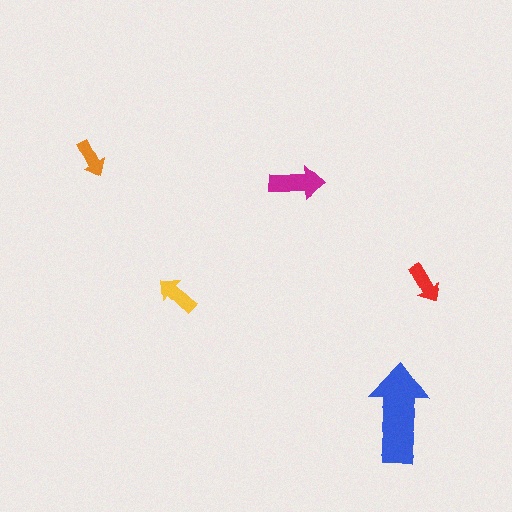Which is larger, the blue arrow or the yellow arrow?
The blue one.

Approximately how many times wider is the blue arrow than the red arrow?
About 2.5 times wider.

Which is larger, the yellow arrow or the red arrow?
The yellow one.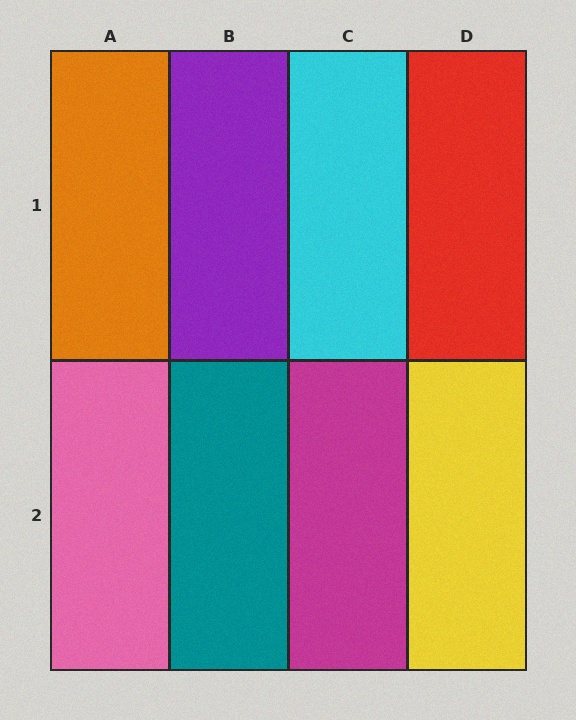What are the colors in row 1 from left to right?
Orange, purple, cyan, red.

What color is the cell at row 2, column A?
Pink.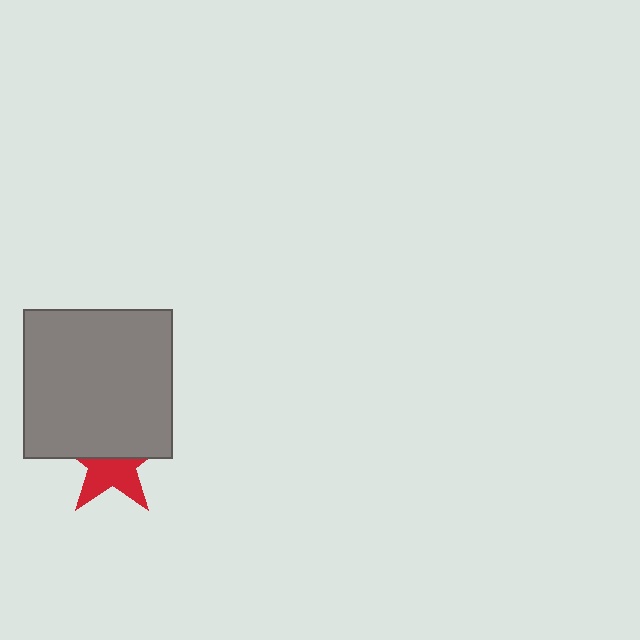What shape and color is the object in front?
The object in front is a gray square.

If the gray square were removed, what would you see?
You would see the complete red star.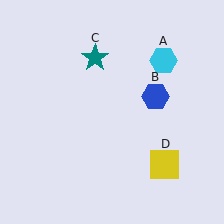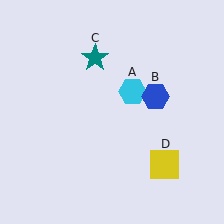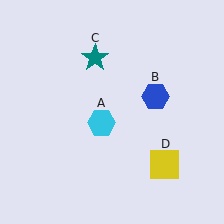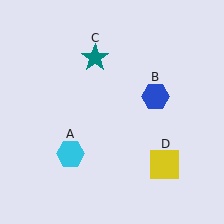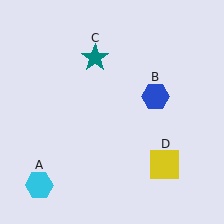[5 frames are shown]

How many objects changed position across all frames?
1 object changed position: cyan hexagon (object A).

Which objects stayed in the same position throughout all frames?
Blue hexagon (object B) and teal star (object C) and yellow square (object D) remained stationary.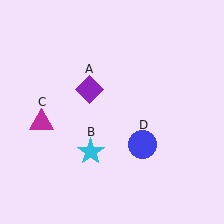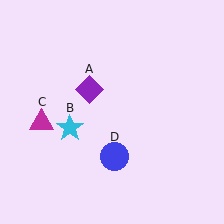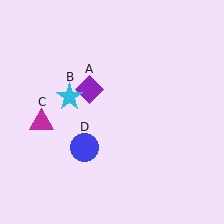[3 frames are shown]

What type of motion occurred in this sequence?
The cyan star (object B), blue circle (object D) rotated clockwise around the center of the scene.